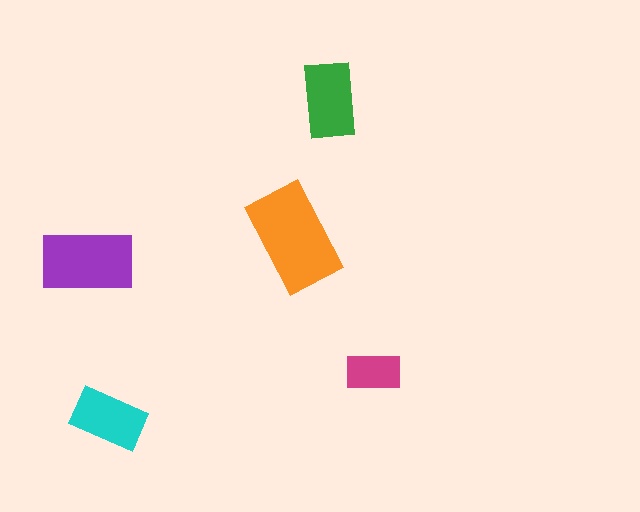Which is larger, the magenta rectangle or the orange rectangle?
The orange one.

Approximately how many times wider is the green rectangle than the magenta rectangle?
About 1.5 times wider.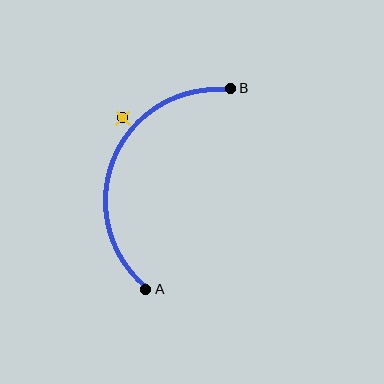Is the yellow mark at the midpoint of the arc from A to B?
No — the yellow mark does not lie on the arc at all. It sits slightly outside the curve.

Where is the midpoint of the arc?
The arc midpoint is the point on the curve farthest from the straight line joining A and B. It sits to the left of that line.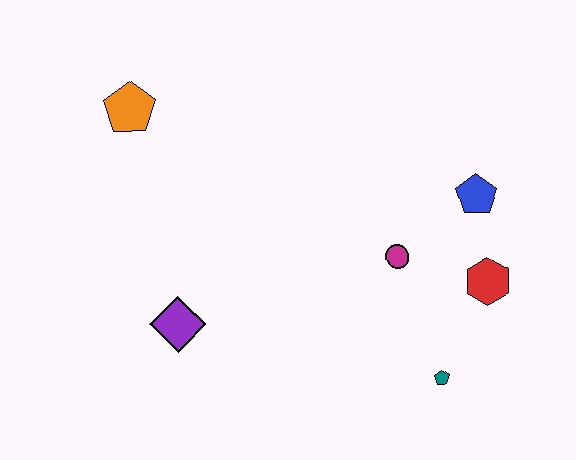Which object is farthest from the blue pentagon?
The orange pentagon is farthest from the blue pentagon.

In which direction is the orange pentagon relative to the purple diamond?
The orange pentagon is above the purple diamond.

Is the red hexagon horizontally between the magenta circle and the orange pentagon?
No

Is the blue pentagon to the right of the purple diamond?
Yes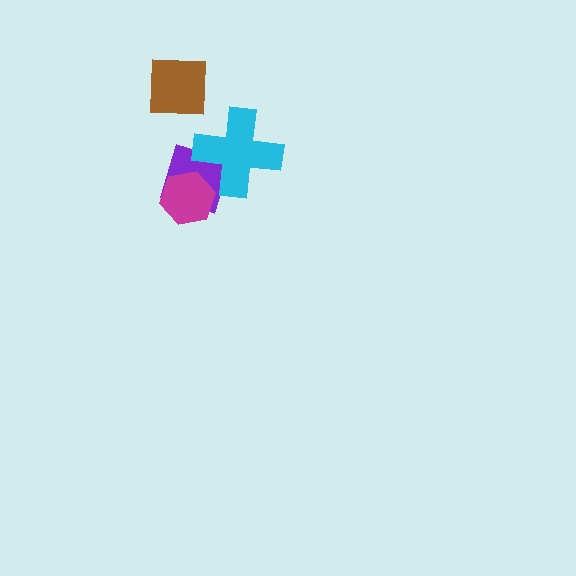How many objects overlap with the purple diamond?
2 objects overlap with the purple diamond.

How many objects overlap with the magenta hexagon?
1 object overlaps with the magenta hexagon.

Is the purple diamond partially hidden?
Yes, it is partially covered by another shape.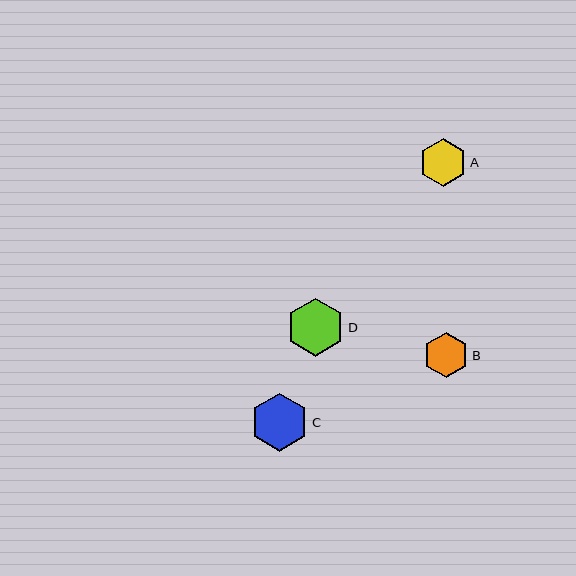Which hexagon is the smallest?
Hexagon B is the smallest with a size of approximately 45 pixels.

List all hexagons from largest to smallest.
From largest to smallest: C, D, A, B.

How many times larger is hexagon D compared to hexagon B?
Hexagon D is approximately 1.3 times the size of hexagon B.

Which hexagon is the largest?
Hexagon C is the largest with a size of approximately 58 pixels.